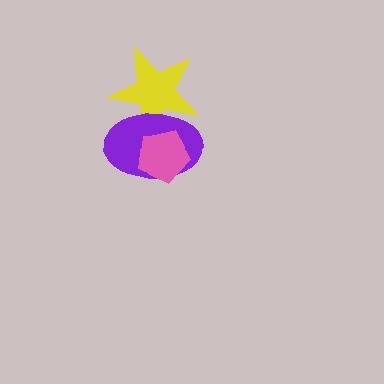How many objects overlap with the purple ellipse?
2 objects overlap with the purple ellipse.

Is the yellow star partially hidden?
Yes, it is partially covered by another shape.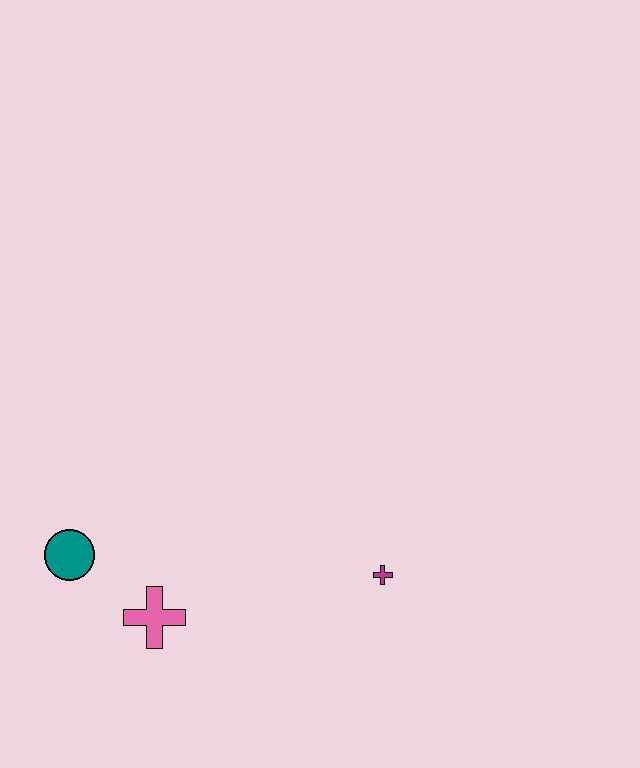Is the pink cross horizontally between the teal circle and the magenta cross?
Yes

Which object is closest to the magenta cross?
The pink cross is closest to the magenta cross.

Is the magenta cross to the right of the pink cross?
Yes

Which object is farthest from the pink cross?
The magenta cross is farthest from the pink cross.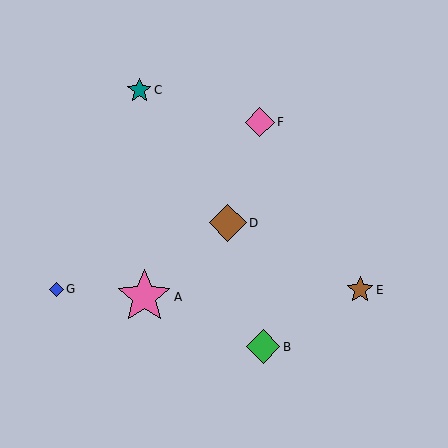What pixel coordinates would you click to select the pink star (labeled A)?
Click at (144, 297) to select the pink star A.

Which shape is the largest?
The pink star (labeled A) is the largest.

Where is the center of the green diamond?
The center of the green diamond is at (263, 347).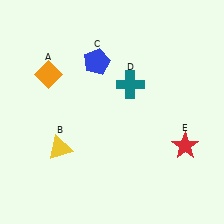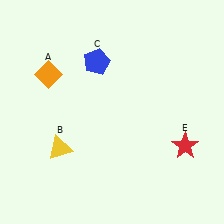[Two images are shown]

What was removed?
The teal cross (D) was removed in Image 2.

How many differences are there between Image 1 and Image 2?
There is 1 difference between the two images.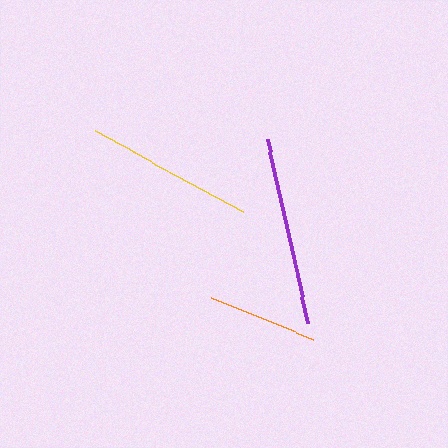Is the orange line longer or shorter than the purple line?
The purple line is longer than the orange line.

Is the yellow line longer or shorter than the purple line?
The purple line is longer than the yellow line.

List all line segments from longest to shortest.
From longest to shortest: purple, yellow, orange.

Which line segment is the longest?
The purple line is the longest at approximately 188 pixels.